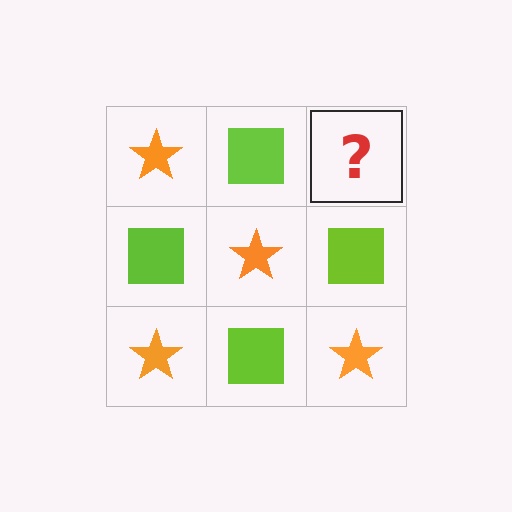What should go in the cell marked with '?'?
The missing cell should contain an orange star.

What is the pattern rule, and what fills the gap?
The rule is that it alternates orange star and lime square in a checkerboard pattern. The gap should be filled with an orange star.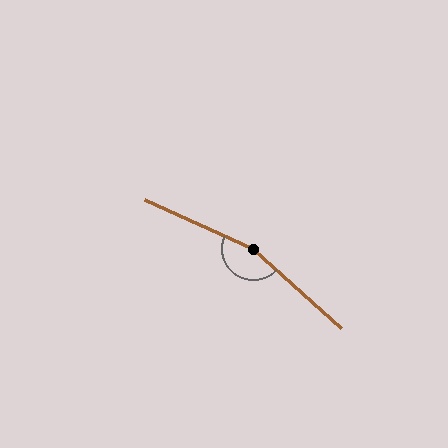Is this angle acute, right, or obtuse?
It is obtuse.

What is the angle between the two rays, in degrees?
Approximately 162 degrees.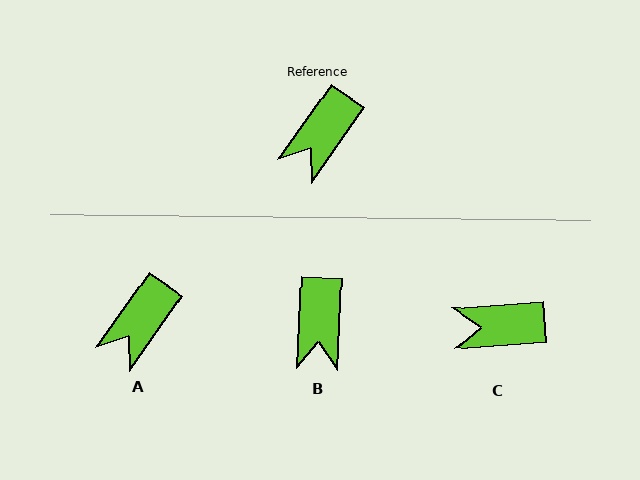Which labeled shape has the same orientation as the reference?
A.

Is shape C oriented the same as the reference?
No, it is off by about 50 degrees.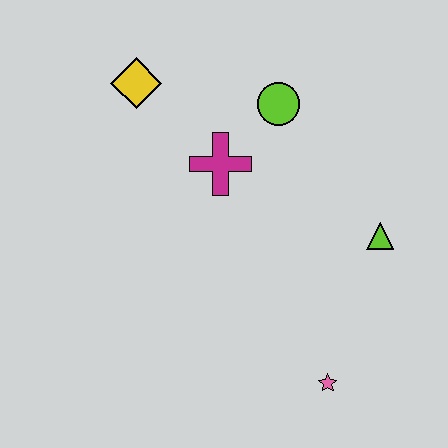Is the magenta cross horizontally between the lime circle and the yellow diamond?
Yes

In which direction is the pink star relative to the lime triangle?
The pink star is below the lime triangle.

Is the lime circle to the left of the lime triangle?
Yes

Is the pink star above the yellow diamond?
No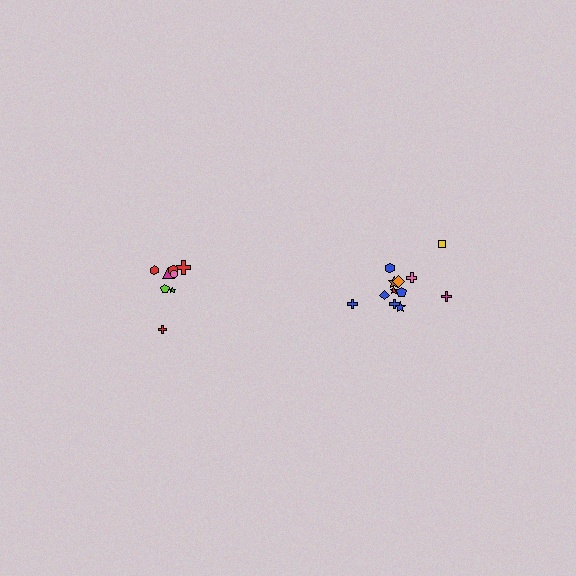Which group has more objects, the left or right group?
The right group.